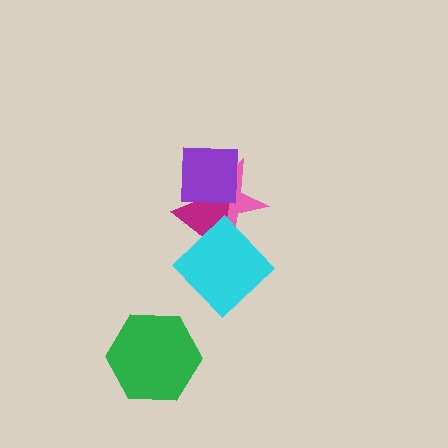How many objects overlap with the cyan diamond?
2 objects overlap with the cyan diamond.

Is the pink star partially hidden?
Yes, it is partially covered by another shape.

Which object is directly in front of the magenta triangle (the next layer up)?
The cyan diamond is directly in front of the magenta triangle.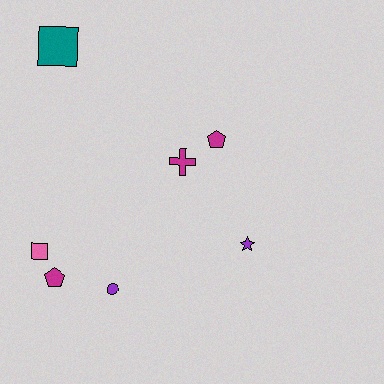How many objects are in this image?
There are 7 objects.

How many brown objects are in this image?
There are no brown objects.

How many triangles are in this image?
There are no triangles.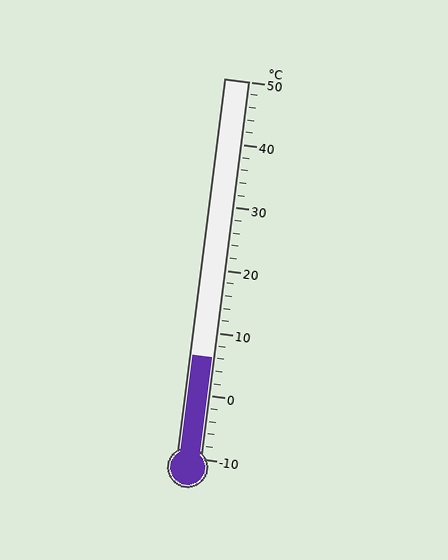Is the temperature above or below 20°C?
The temperature is below 20°C.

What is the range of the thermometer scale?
The thermometer scale ranges from -10°C to 50°C.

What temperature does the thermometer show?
The thermometer shows approximately 6°C.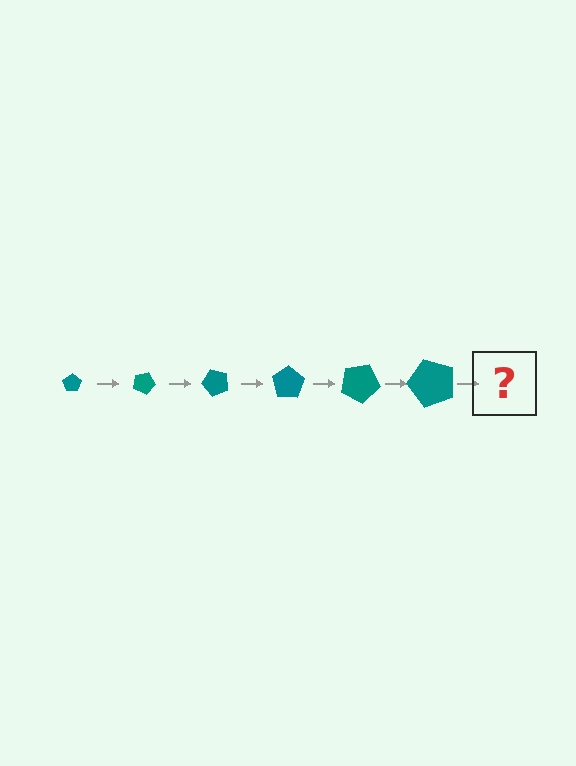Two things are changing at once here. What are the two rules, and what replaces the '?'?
The two rules are that the pentagon grows larger each step and it rotates 25 degrees each step. The '?' should be a pentagon, larger than the previous one and rotated 150 degrees from the start.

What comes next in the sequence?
The next element should be a pentagon, larger than the previous one and rotated 150 degrees from the start.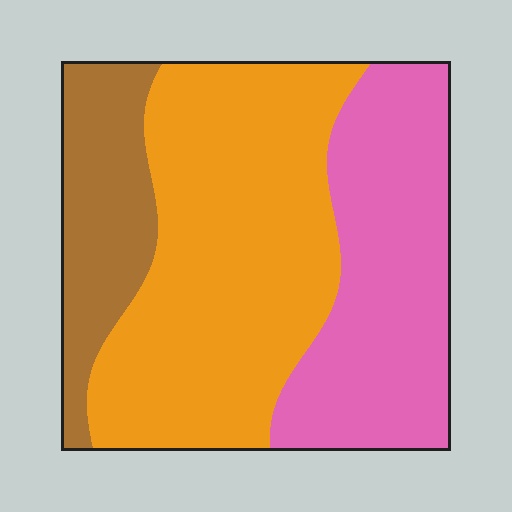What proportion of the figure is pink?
Pink covers around 35% of the figure.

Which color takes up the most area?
Orange, at roughly 50%.